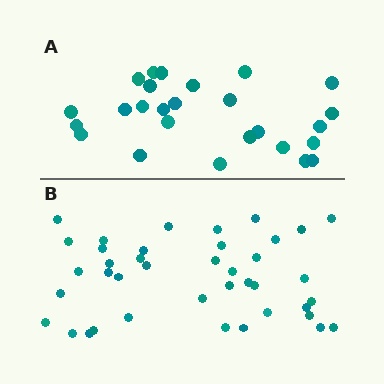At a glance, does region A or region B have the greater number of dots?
Region B (the bottom region) has more dots.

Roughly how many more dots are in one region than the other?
Region B has approximately 15 more dots than region A.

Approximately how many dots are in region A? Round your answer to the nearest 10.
About 30 dots. (The exact count is 26, which rounds to 30.)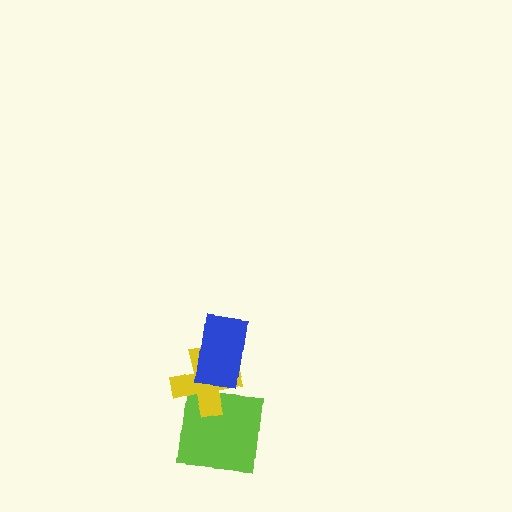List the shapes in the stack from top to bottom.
From top to bottom: the blue rectangle, the yellow cross, the lime square.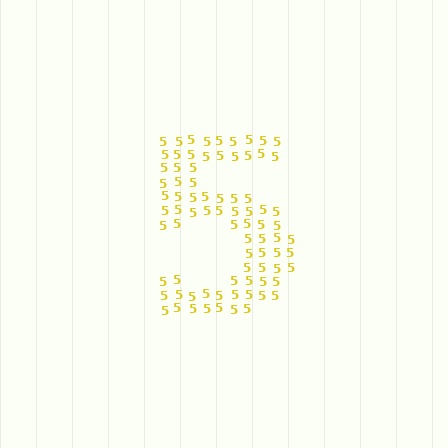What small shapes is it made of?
It is made of small digit 5's.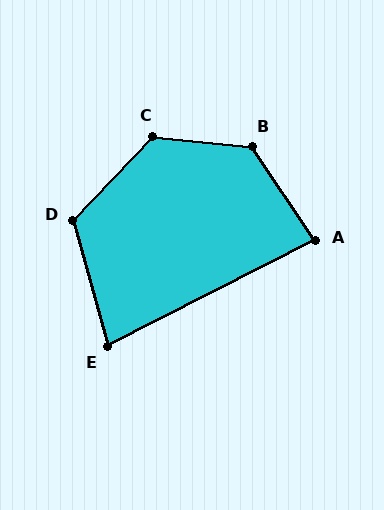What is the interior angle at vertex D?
Approximately 121 degrees (obtuse).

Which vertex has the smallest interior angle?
E, at approximately 79 degrees.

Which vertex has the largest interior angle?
B, at approximately 129 degrees.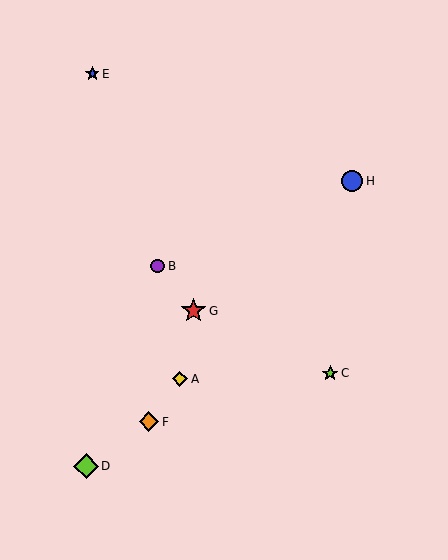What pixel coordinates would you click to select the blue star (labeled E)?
Click at (92, 74) to select the blue star E.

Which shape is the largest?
The red star (labeled G) is the largest.